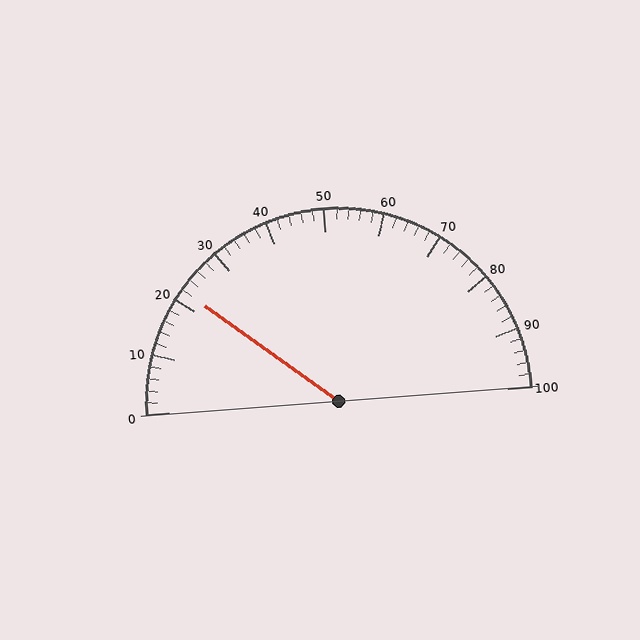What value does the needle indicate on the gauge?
The needle indicates approximately 22.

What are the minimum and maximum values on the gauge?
The gauge ranges from 0 to 100.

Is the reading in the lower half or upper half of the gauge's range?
The reading is in the lower half of the range (0 to 100).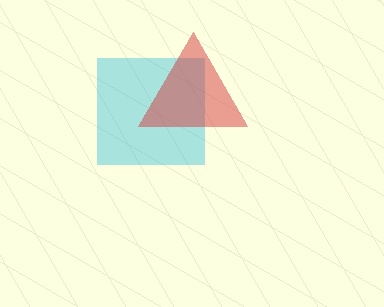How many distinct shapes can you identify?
There are 2 distinct shapes: a cyan square, a red triangle.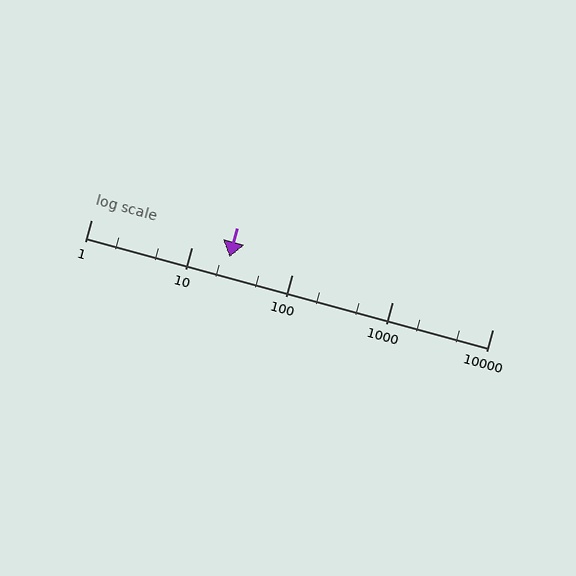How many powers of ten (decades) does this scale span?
The scale spans 4 decades, from 1 to 10000.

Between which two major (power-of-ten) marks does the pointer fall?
The pointer is between 10 and 100.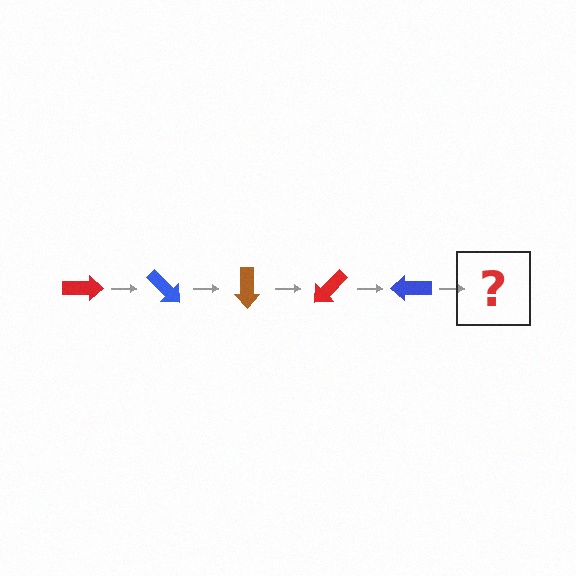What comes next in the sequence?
The next element should be a brown arrow, rotated 225 degrees from the start.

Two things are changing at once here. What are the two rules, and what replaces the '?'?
The two rules are that it rotates 45 degrees each step and the color cycles through red, blue, and brown. The '?' should be a brown arrow, rotated 225 degrees from the start.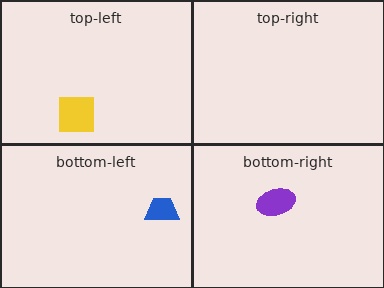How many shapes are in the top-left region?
1.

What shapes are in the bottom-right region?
The purple ellipse.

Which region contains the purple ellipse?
The bottom-right region.